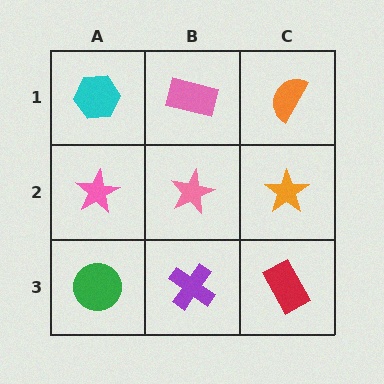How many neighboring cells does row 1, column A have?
2.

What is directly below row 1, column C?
An orange star.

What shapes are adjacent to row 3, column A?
A pink star (row 2, column A), a purple cross (row 3, column B).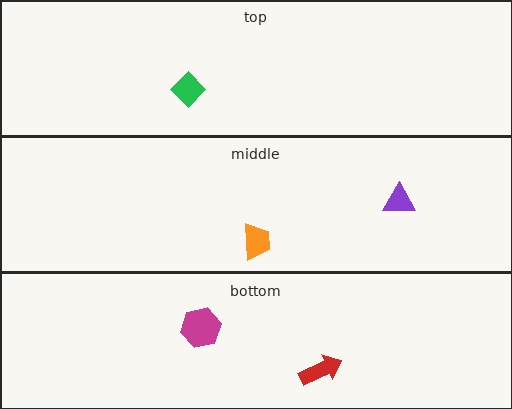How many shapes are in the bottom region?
2.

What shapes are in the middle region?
The orange trapezoid, the purple triangle.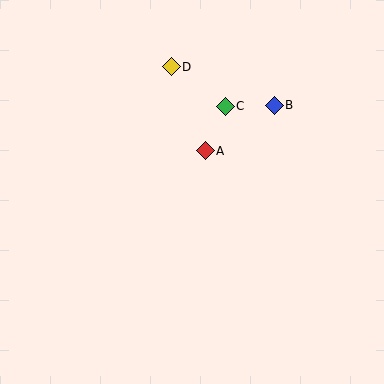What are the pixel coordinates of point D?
Point D is at (171, 67).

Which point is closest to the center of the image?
Point A at (205, 151) is closest to the center.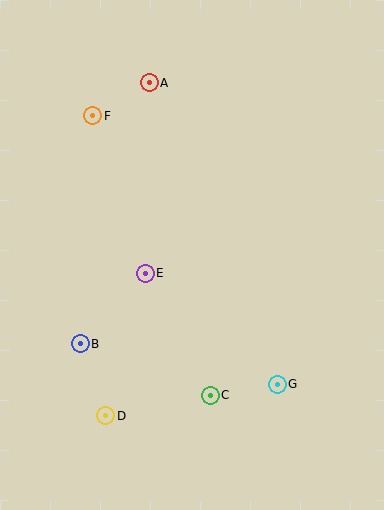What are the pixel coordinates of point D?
Point D is at (106, 416).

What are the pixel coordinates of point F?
Point F is at (93, 116).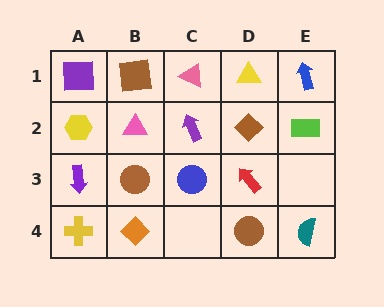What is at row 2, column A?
A yellow hexagon.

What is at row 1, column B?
A brown square.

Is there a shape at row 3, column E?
No, that cell is empty.